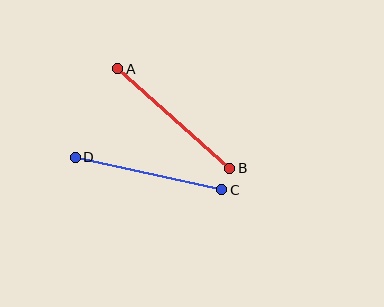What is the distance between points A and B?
The distance is approximately 150 pixels.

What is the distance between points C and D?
The distance is approximately 150 pixels.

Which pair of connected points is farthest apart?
Points C and D are farthest apart.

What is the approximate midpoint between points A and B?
The midpoint is at approximately (174, 119) pixels.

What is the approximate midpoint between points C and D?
The midpoint is at approximately (149, 174) pixels.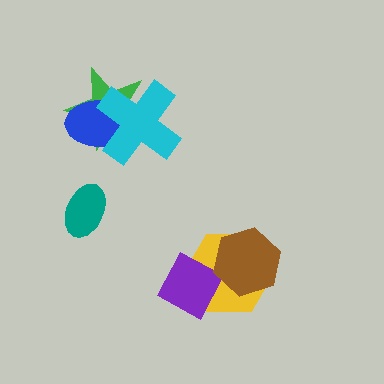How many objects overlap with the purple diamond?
2 objects overlap with the purple diamond.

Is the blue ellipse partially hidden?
Yes, it is partially covered by another shape.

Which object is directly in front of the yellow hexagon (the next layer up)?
The purple diamond is directly in front of the yellow hexagon.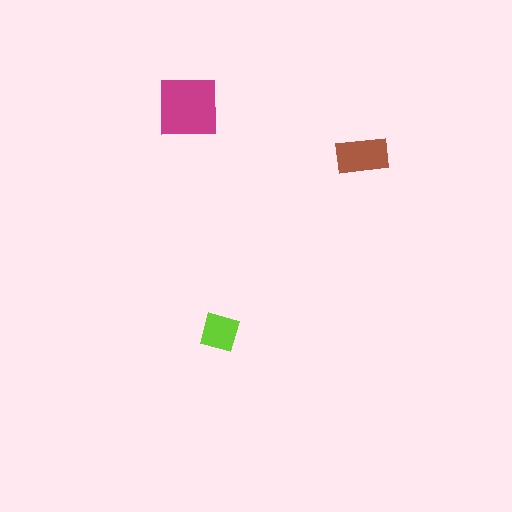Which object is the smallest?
The lime diamond.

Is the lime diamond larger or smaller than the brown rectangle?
Smaller.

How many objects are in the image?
There are 3 objects in the image.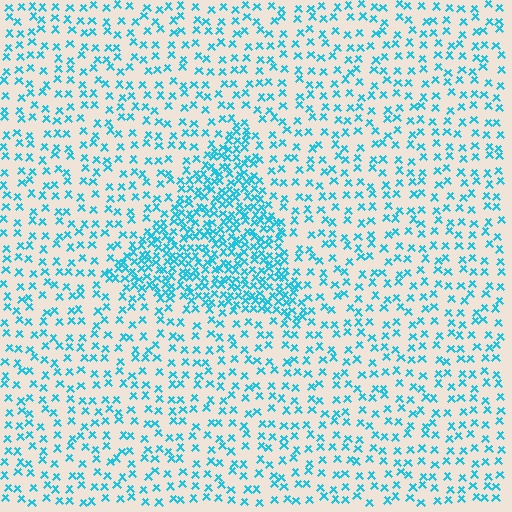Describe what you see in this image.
The image contains small cyan elements arranged at two different densities. A triangle-shaped region is visible where the elements are more densely packed than the surrounding area.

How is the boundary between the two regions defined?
The boundary is defined by a change in element density (approximately 2.5x ratio). All elements are the same color, size, and shape.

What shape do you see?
I see a triangle.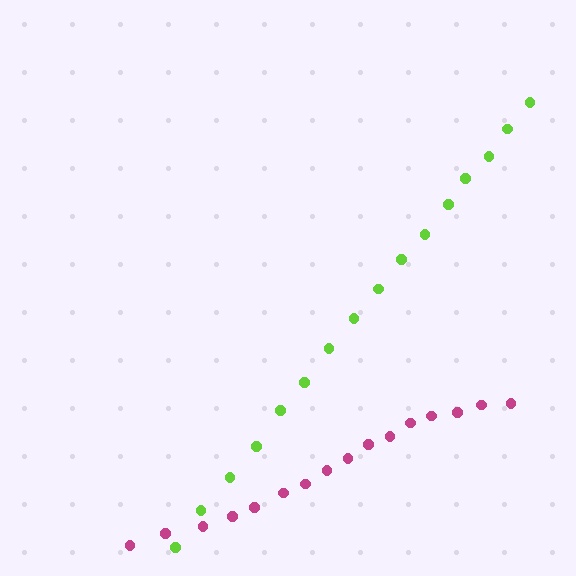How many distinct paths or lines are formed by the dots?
There are 2 distinct paths.